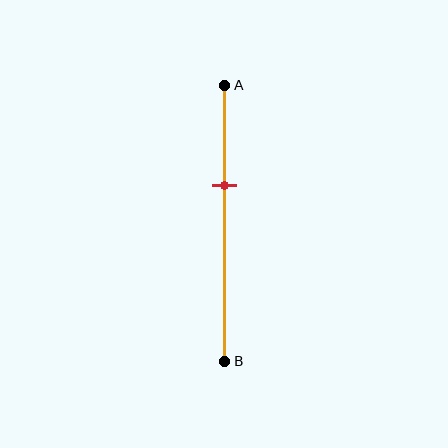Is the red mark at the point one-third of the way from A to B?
No, the mark is at about 35% from A, not at the 33% one-third point.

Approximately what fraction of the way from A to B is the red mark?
The red mark is approximately 35% of the way from A to B.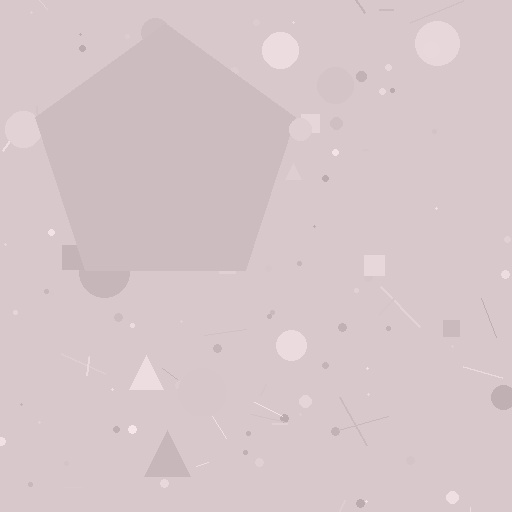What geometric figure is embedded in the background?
A pentagon is embedded in the background.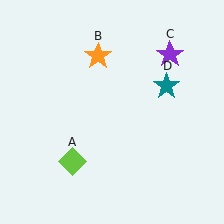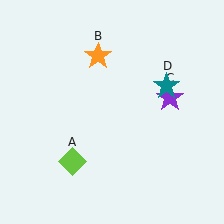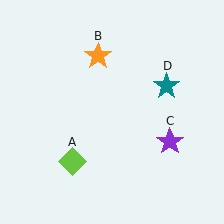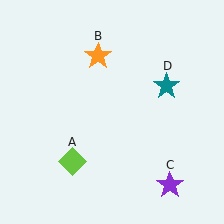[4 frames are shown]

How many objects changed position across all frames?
1 object changed position: purple star (object C).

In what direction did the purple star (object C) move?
The purple star (object C) moved down.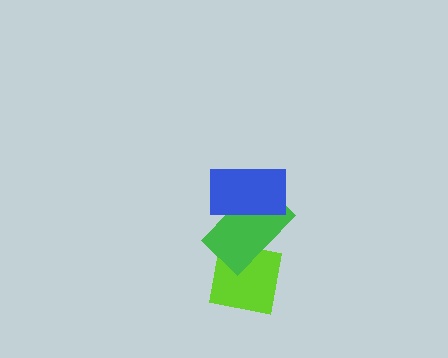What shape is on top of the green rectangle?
The blue rectangle is on top of the green rectangle.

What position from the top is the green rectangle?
The green rectangle is 2nd from the top.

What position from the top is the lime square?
The lime square is 3rd from the top.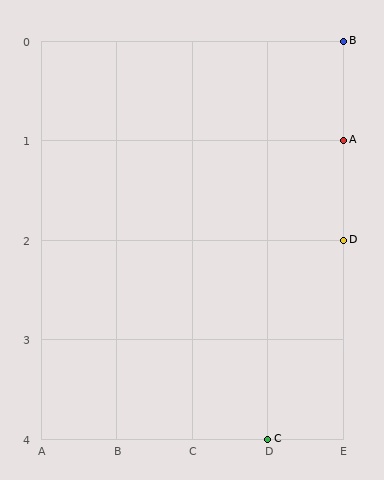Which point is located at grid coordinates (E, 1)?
Point A is at (E, 1).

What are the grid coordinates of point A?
Point A is at grid coordinates (E, 1).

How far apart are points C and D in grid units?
Points C and D are 1 column and 2 rows apart (about 2.2 grid units diagonally).